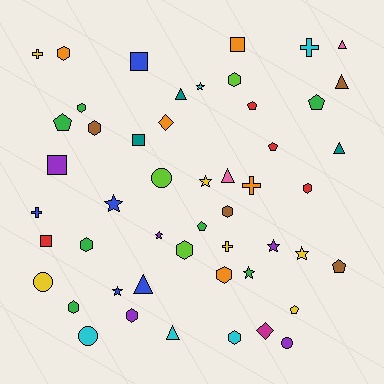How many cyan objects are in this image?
There are 5 cyan objects.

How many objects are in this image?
There are 50 objects.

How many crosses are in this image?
There are 5 crosses.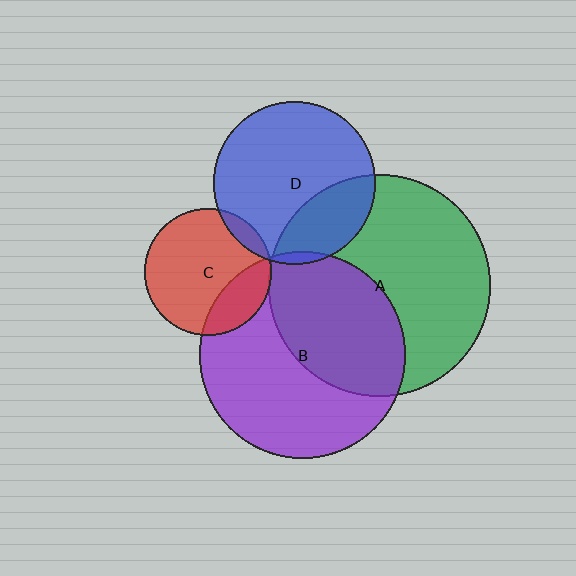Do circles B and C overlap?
Yes.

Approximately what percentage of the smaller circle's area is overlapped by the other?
Approximately 25%.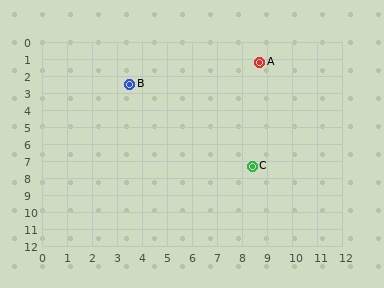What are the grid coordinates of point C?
Point C is at approximately (8.4, 7.3).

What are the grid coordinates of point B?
Point B is at approximately (3.5, 2.5).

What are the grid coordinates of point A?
Point A is at approximately (8.7, 1.2).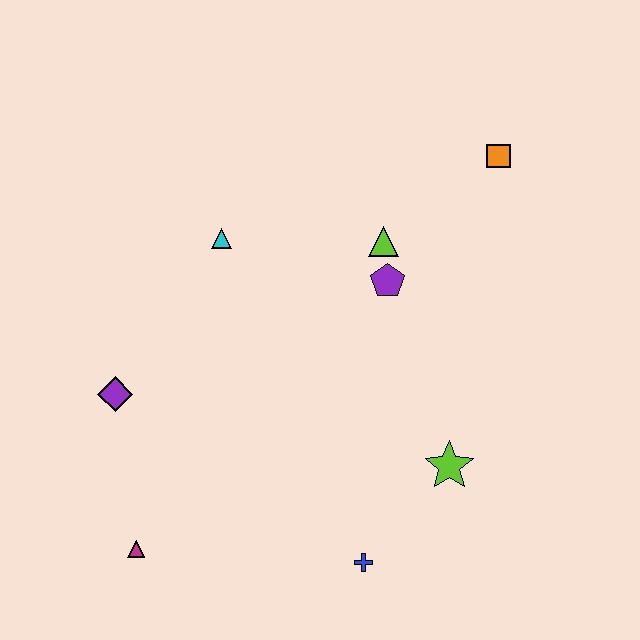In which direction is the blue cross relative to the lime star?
The blue cross is below the lime star.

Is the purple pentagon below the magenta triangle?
No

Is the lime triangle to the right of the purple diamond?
Yes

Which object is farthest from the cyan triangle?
The blue cross is farthest from the cyan triangle.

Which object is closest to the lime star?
The blue cross is closest to the lime star.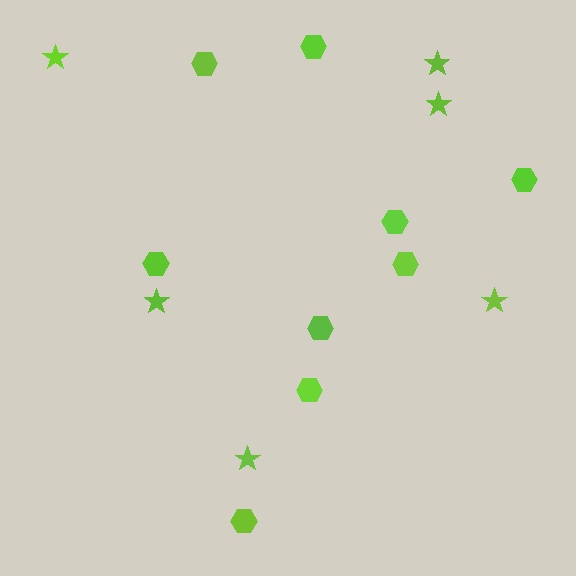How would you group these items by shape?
There are 2 groups: one group of stars (6) and one group of hexagons (9).